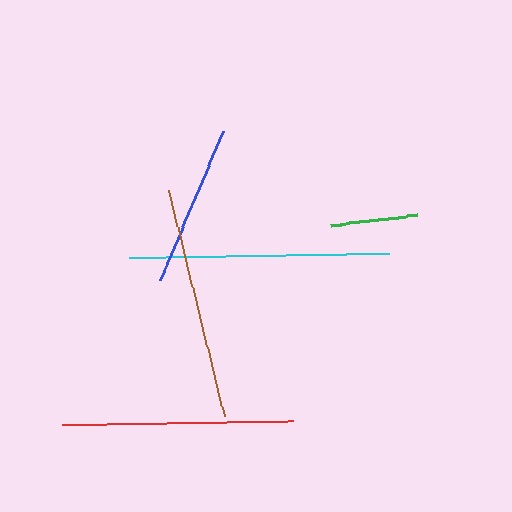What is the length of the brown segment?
The brown segment is approximately 232 pixels long.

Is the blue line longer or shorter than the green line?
The blue line is longer than the green line.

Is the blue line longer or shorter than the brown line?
The brown line is longer than the blue line.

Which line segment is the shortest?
The green line is the shortest at approximately 87 pixels.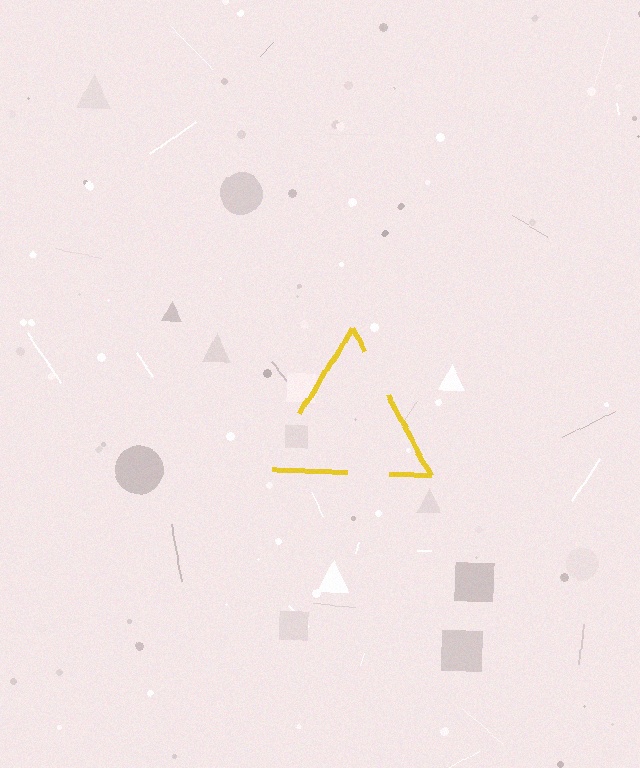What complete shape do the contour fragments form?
The contour fragments form a triangle.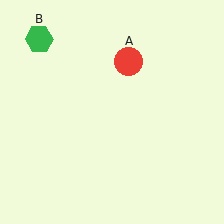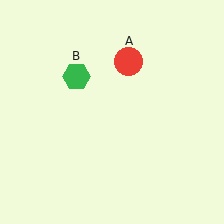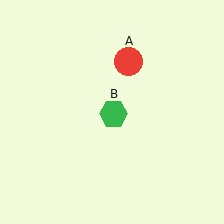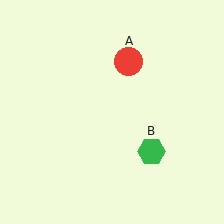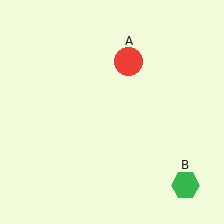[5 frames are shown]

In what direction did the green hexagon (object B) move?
The green hexagon (object B) moved down and to the right.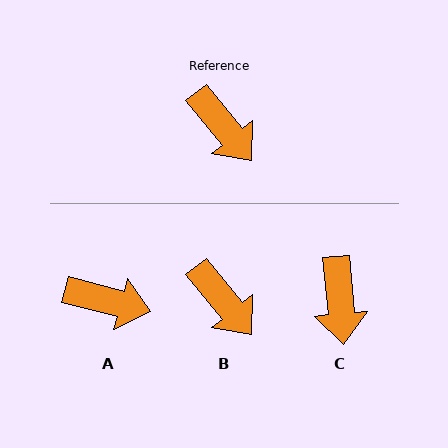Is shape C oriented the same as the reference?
No, it is off by about 34 degrees.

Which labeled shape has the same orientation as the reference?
B.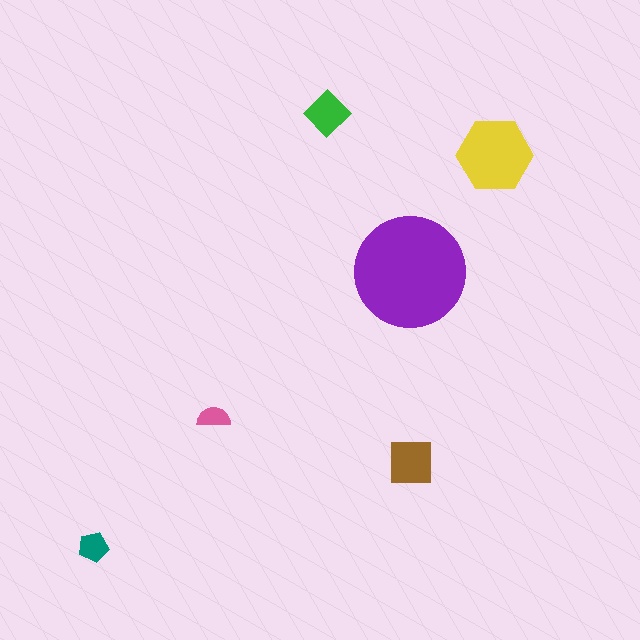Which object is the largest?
The purple circle.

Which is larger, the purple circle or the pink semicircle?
The purple circle.